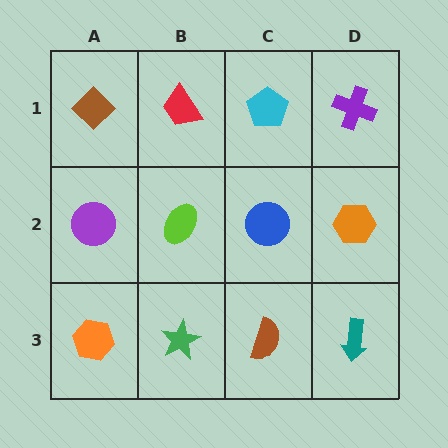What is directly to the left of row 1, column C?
A red trapezoid.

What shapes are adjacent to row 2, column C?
A cyan pentagon (row 1, column C), a brown semicircle (row 3, column C), a lime ellipse (row 2, column B), an orange hexagon (row 2, column D).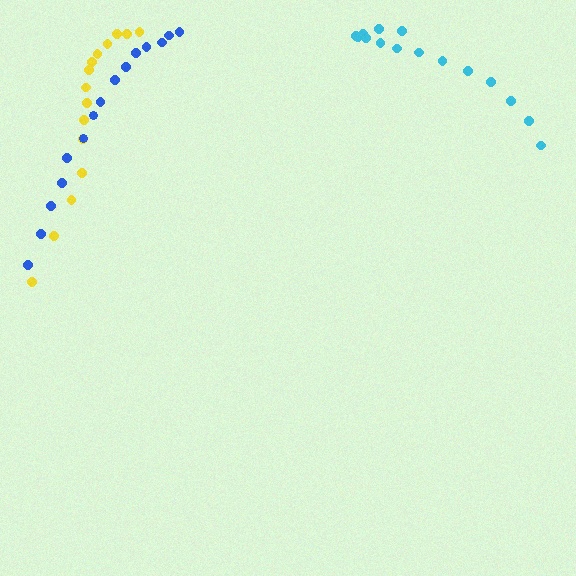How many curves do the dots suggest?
There are 3 distinct paths.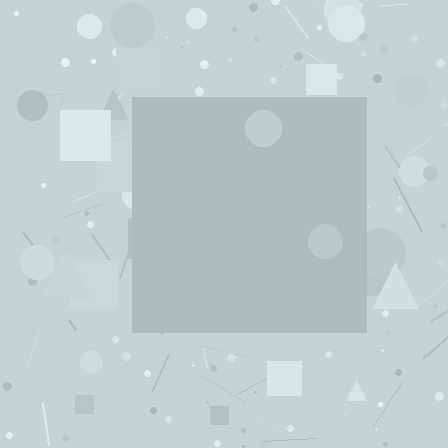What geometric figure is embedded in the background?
A square is embedded in the background.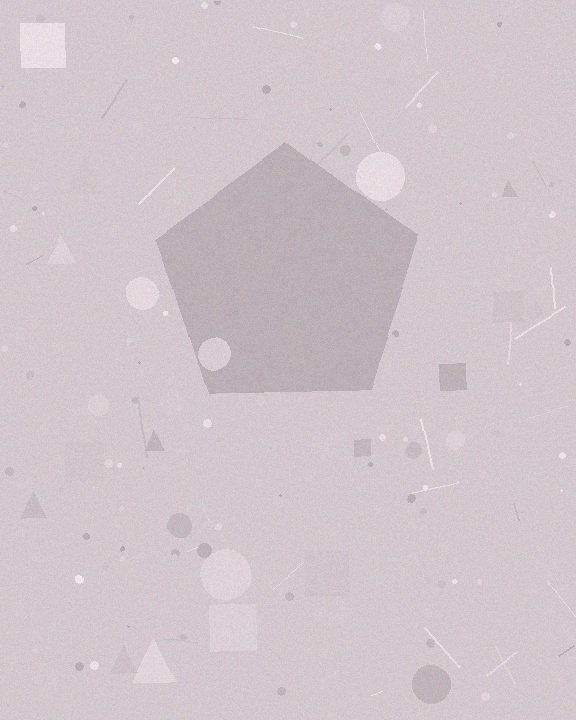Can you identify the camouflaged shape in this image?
The camouflaged shape is a pentagon.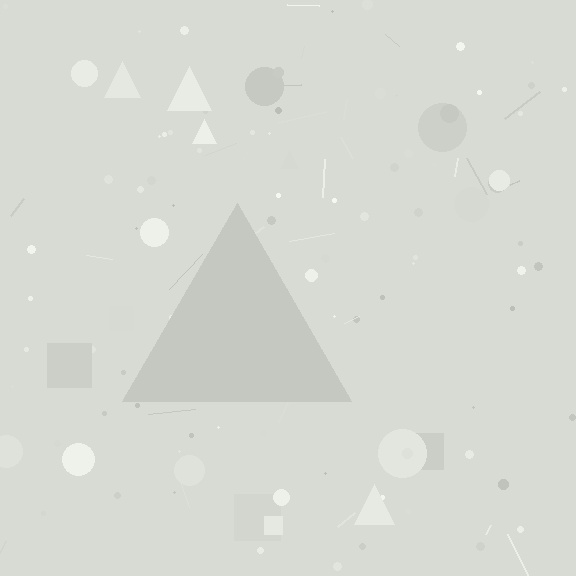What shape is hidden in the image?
A triangle is hidden in the image.